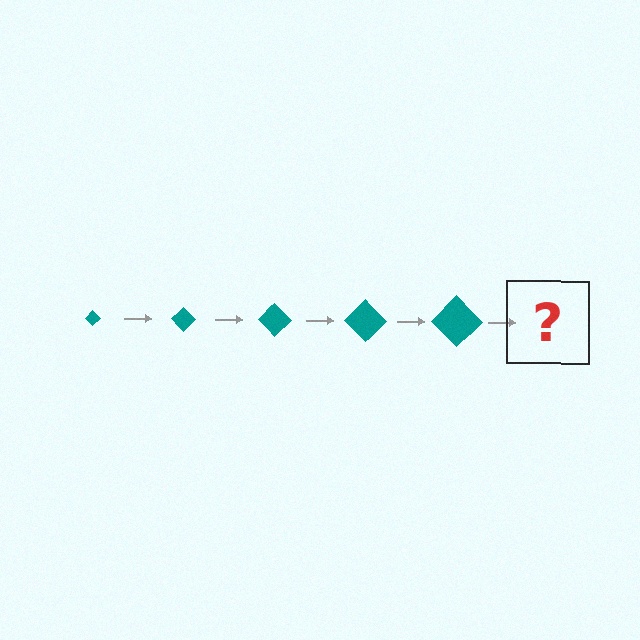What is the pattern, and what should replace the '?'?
The pattern is that the diamond gets progressively larger each step. The '?' should be a teal diamond, larger than the previous one.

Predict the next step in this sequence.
The next step is a teal diamond, larger than the previous one.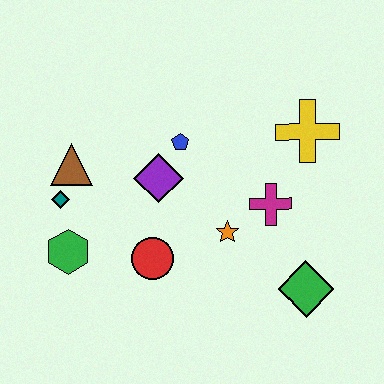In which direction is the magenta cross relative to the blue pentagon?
The magenta cross is to the right of the blue pentagon.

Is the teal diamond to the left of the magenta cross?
Yes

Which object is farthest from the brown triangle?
The green diamond is farthest from the brown triangle.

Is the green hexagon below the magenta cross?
Yes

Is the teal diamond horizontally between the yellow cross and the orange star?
No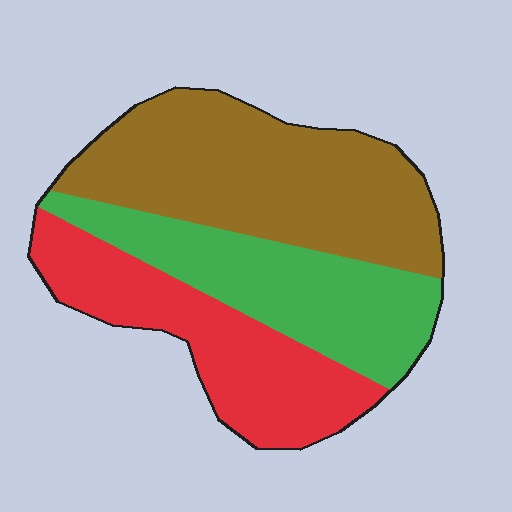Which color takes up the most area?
Brown, at roughly 40%.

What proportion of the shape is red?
Red covers roughly 30% of the shape.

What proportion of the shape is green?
Green takes up between a quarter and a half of the shape.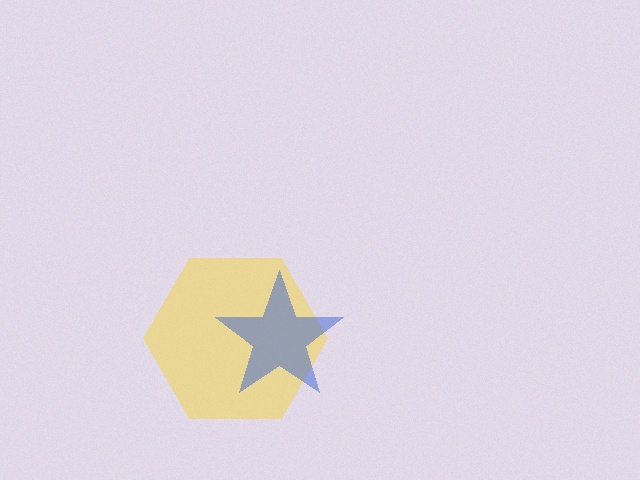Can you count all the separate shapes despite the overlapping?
Yes, there are 2 separate shapes.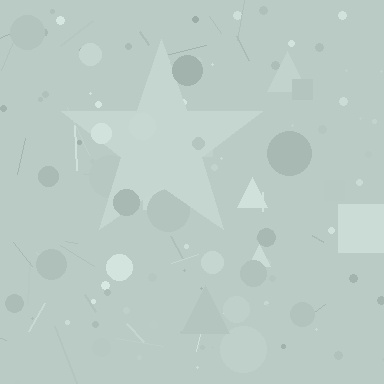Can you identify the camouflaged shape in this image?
The camouflaged shape is a star.